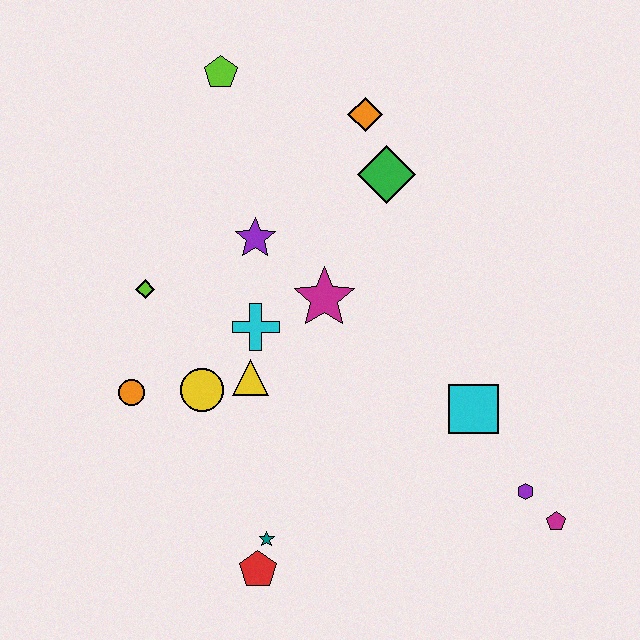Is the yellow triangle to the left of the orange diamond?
Yes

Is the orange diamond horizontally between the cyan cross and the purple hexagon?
Yes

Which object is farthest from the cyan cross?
The magenta pentagon is farthest from the cyan cross.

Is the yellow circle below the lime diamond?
Yes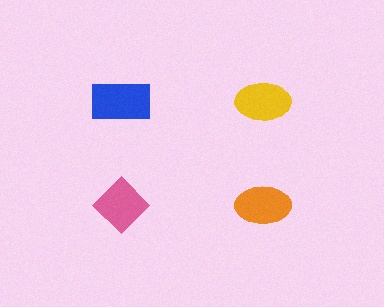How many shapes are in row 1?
2 shapes.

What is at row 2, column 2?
An orange ellipse.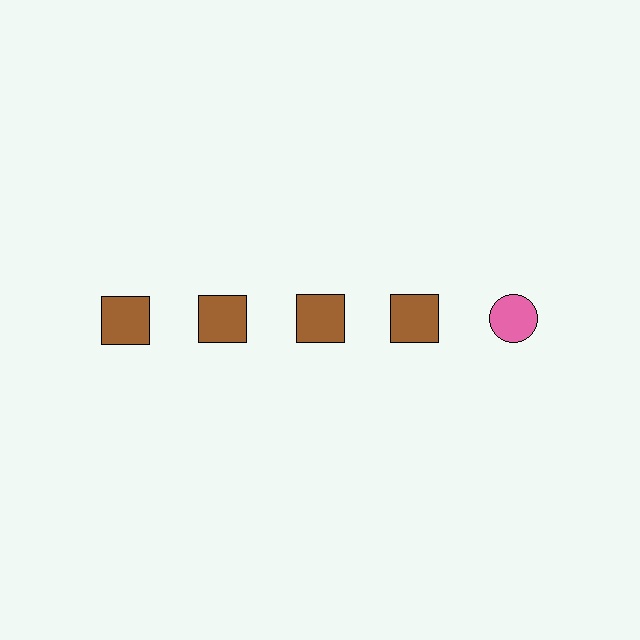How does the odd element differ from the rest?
It differs in both color (pink instead of brown) and shape (circle instead of square).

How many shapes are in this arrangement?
There are 5 shapes arranged in a grid pattern.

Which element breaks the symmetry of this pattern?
The pink circle in the top row, rightmost column breaks the symmetry. All other shapes are brown squares.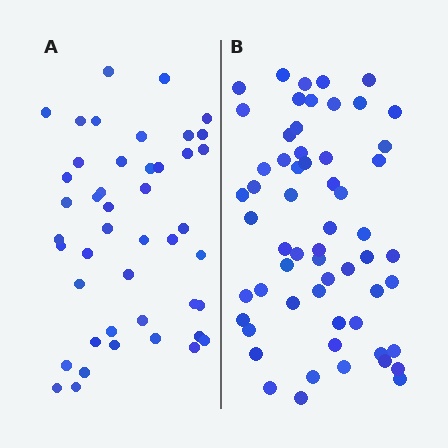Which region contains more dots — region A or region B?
Region B (the right region) has more dots.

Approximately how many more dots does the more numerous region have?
Region B has approximately 15 more dots than region A.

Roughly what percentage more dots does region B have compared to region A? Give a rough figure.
About 30% more.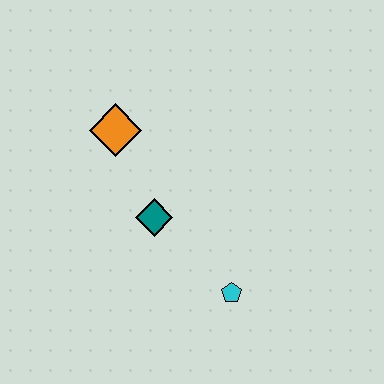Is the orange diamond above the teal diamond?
Yes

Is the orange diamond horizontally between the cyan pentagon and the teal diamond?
No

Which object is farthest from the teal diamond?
The cyan pentagon is farthest from the teal diamond.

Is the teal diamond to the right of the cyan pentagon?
No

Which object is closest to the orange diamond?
The teal diamond is closest to the orange diamond.